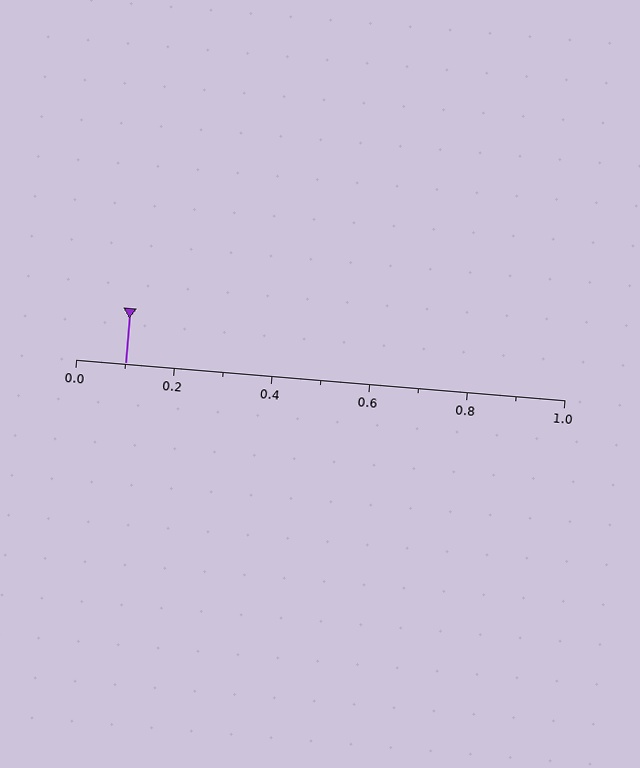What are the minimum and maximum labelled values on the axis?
The axis runs from 0.0 to 1.0.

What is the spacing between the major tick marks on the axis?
The major ticks are spaced 0.2 apart.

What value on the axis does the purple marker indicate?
The marker indicates approximately 0.1.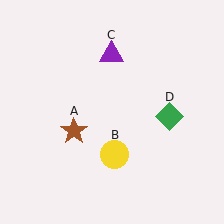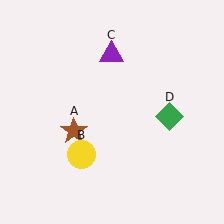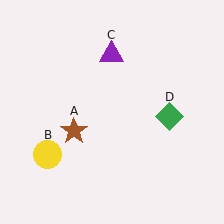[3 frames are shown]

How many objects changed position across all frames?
1 object changed position: yellow circle (object B).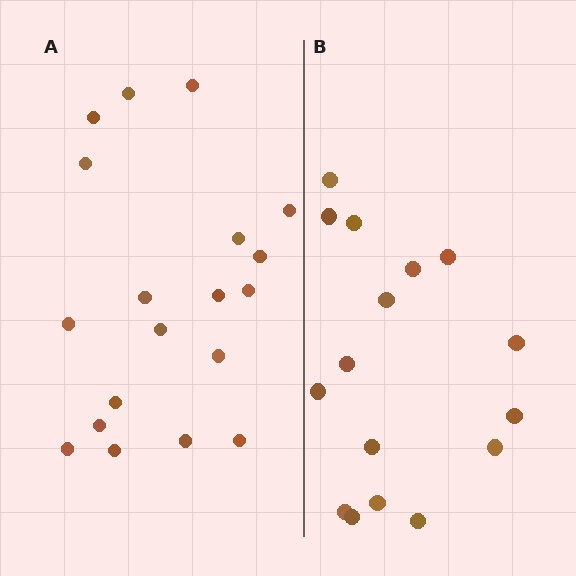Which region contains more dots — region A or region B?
Region A (the left region) has more dots.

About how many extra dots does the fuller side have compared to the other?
Region A has just a few more — roughly 2 or 3 more dots than region B.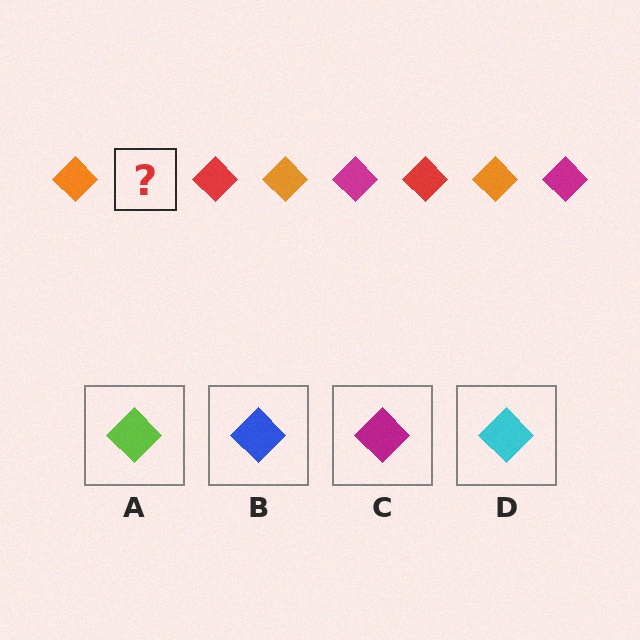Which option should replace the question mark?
Option C.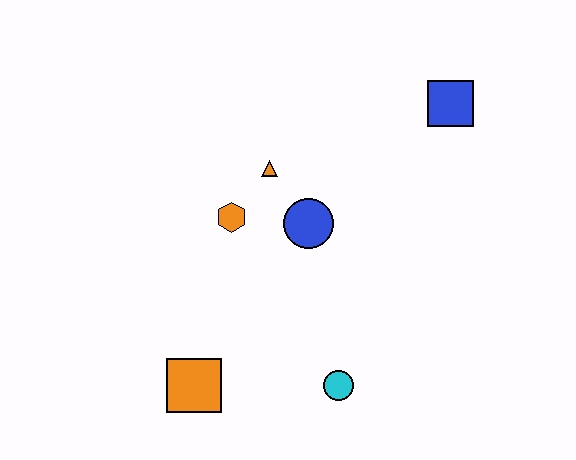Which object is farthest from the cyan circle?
The blue square is farthest from the cyan circle.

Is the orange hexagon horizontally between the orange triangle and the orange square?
Yes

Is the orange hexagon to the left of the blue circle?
Yes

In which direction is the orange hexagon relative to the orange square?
The orange hexagon is above the orange square.